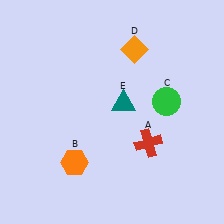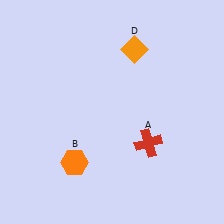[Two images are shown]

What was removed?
The green circle (C), the teal triangle (E) were removed in Image 2.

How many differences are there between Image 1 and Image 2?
There are 2 differences between the two images.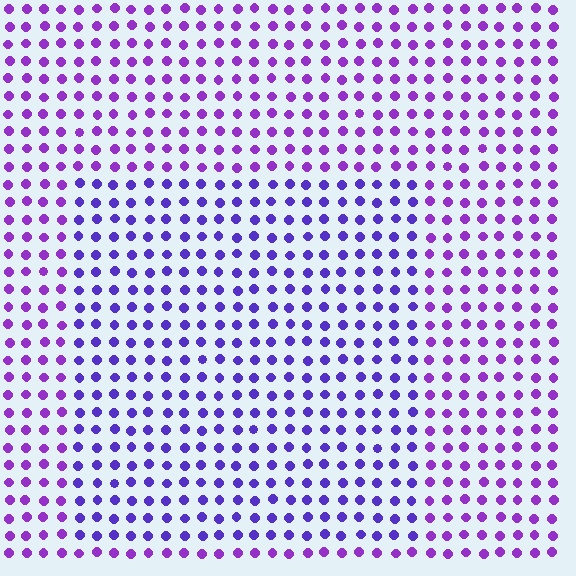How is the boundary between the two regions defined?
The boundary is defined purely by a slight shift in hue (about 26 degrees). Spacing, size, and orientation are identical on both sides.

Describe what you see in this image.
The image is filled with small purple elements in a uniform arrangement. A rectangle-shaped region is visible where the elements are tinted to a slightly different hue, forming a subtle color boundary.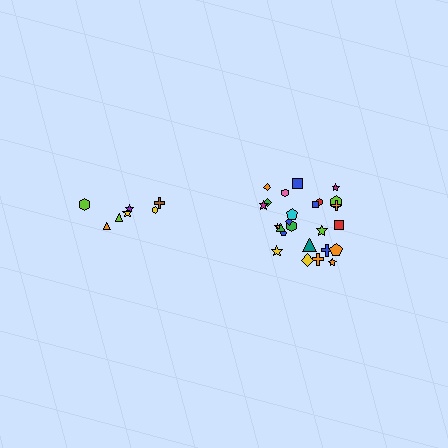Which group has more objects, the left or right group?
The right group.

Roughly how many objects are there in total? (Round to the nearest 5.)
Roughly 30 objects in total.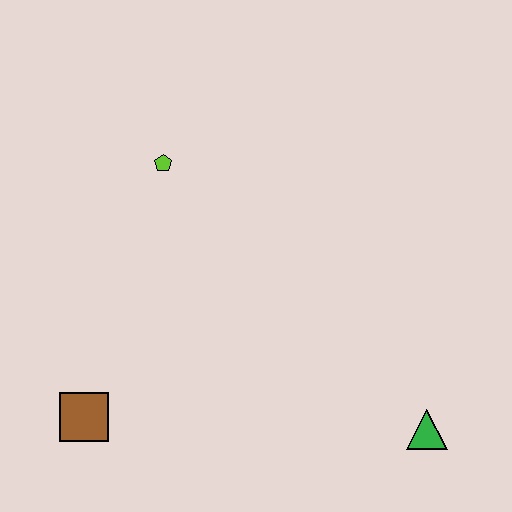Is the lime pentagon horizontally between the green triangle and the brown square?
Yes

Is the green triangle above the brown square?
No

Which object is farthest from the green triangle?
The lime pentagon is farthest from the green triangle.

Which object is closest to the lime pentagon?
The brown square is closest to the lime pentagon.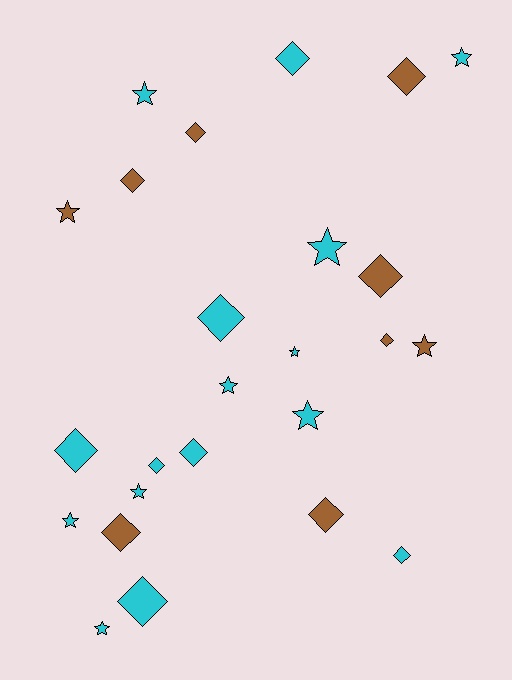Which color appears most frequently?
Cyan, with 16 objects.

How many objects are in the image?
There are 25 objects.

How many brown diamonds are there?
There are 7 brown diamonds.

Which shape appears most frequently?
Diamond, with 14 objects.